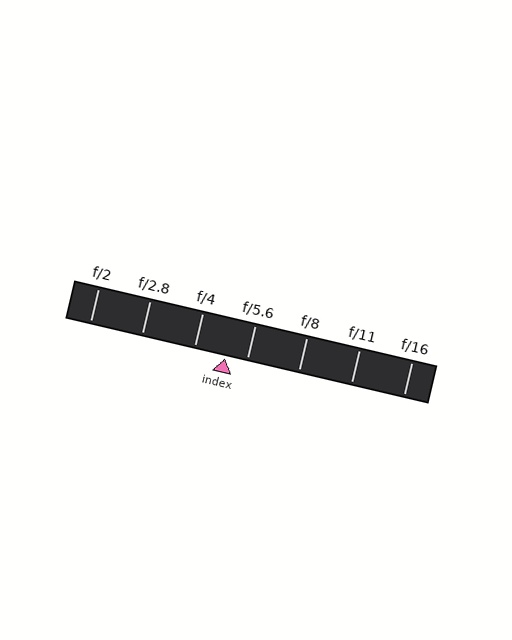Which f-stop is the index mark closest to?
The index mark is closest to f/5.6.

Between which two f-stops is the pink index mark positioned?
The index mark is between f/4 and f/5.6.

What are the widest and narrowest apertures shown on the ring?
The widest aperture shown is f/2 and the narrowest is f/16.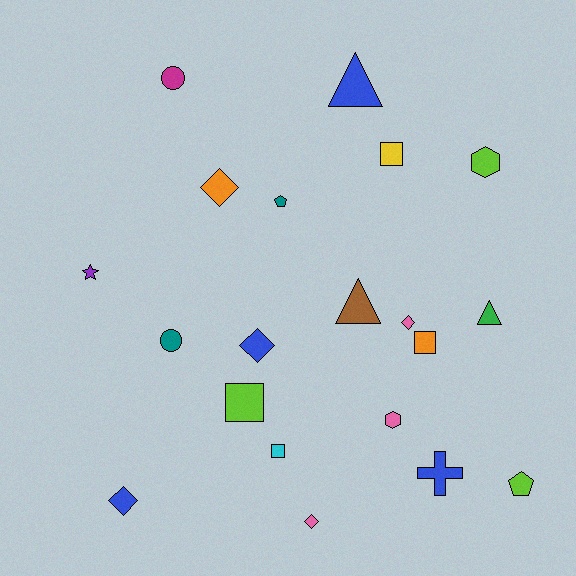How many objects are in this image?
There are 20 objects.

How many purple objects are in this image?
There is 1 purple object.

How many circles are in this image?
There are 2 circles.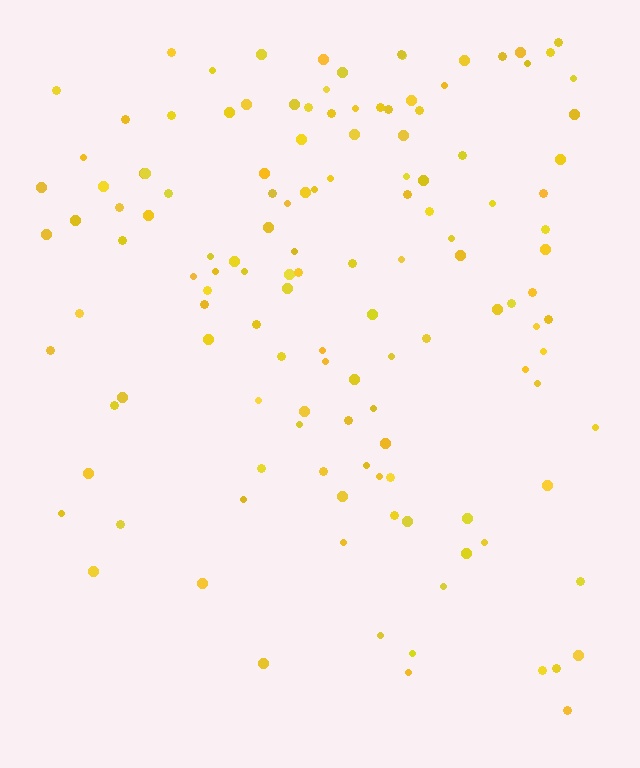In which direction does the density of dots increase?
From bottom to top, with the top side densest.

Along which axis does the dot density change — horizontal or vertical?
Vertical.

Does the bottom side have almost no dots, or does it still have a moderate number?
Still a moderate number, just noticeably fewer than the top.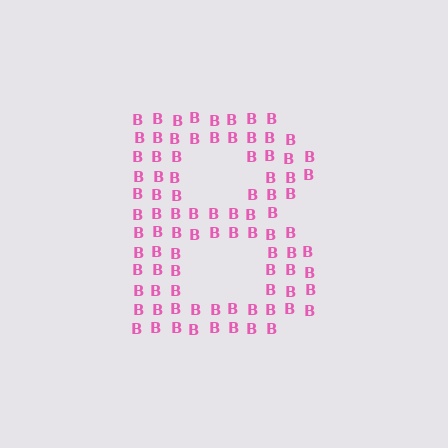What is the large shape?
The large shape is the letter B.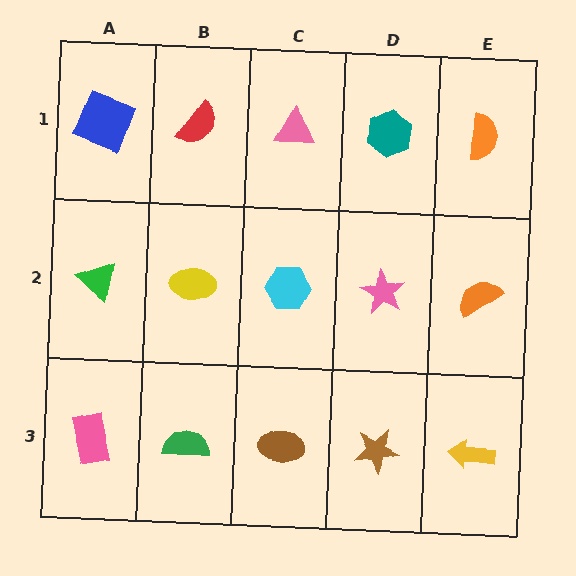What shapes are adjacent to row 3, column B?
A yellow ellipse (row 2, column B), a pink rectangle (row 3, column A), a brown ellipse (row 3, column C).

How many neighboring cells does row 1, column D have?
3.